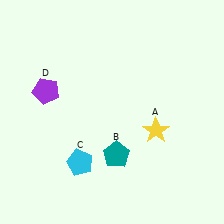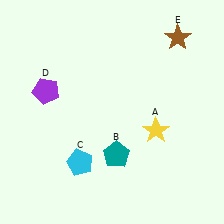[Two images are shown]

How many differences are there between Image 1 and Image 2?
There is 1 difference between the two images.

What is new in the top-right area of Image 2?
A brown star (E) was added in the top-right area of Image 2.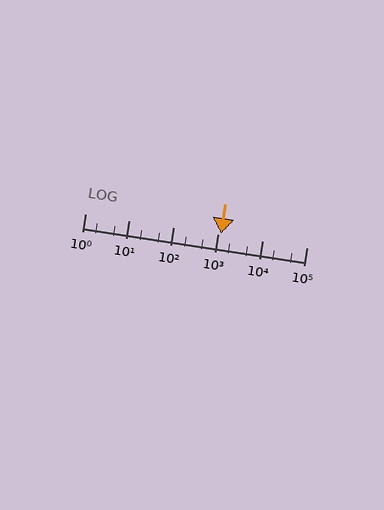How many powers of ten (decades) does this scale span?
The scale spans 5 decades, from 1 to 100000.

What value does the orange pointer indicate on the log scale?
The pointer indicates approximately 1200.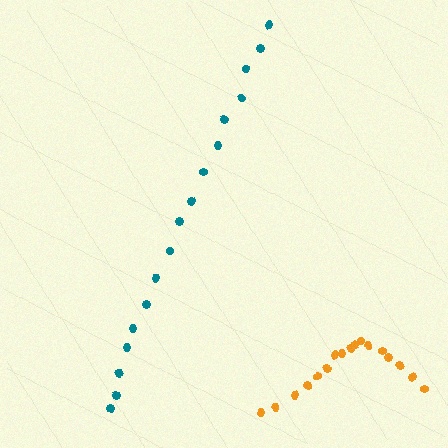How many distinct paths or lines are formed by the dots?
There are 2 distinct paths.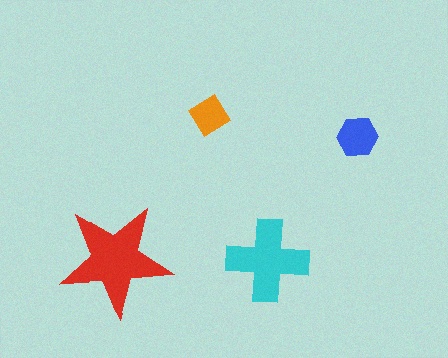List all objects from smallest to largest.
The orange diamond, the blue hexagon, the cyan cross, the red star.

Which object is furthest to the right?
The blue hexagon is rightmost.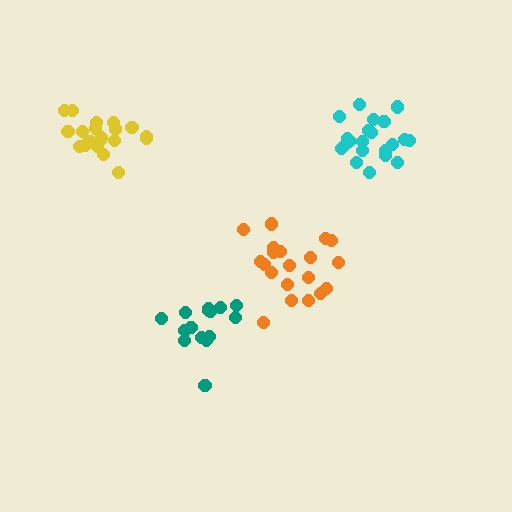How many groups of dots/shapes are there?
There are 4 groups.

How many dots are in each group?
Group 1: 15 dots, Group 2: 20 dots, Group 3: 20 dots, Group 4: 21 dots (76 total).